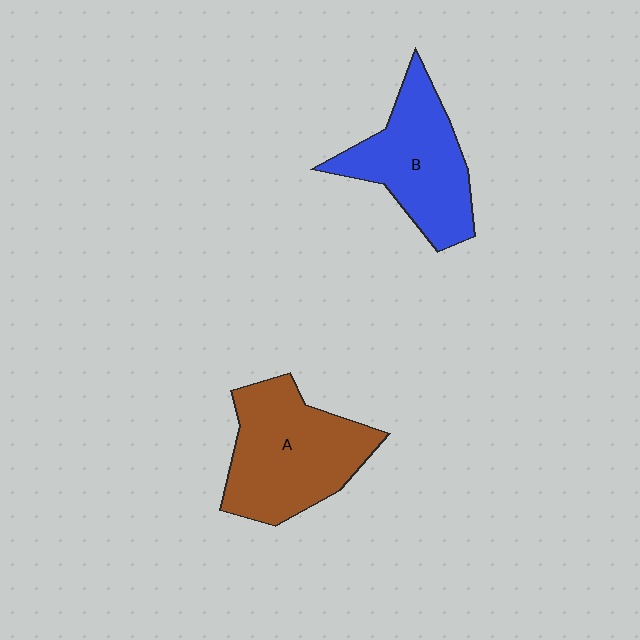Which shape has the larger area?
Shape A (brown).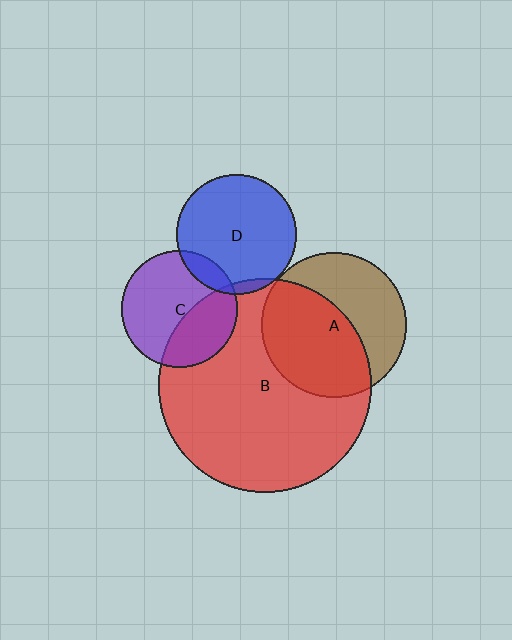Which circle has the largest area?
Circle B (red).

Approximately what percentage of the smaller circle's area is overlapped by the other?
Approximately 5%.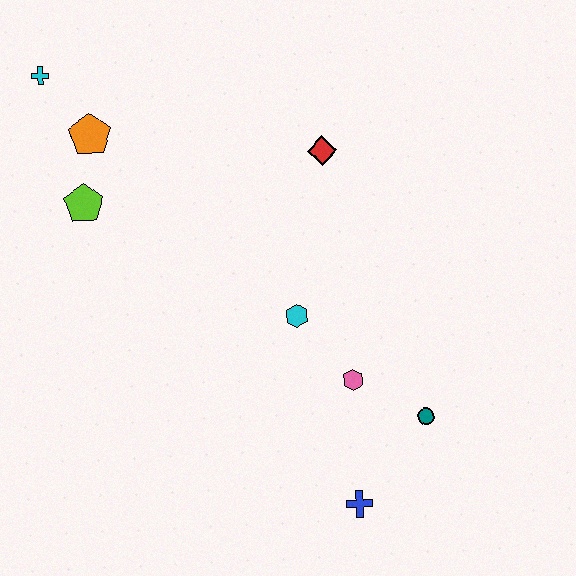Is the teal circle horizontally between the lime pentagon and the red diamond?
No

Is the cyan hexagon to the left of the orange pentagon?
No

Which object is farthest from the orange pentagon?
The blue cross is farthest from the orange pentagon.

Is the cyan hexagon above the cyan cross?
No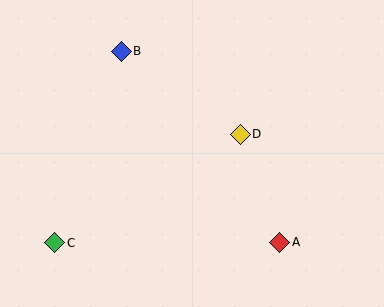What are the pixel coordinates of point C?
Point C is at (55, 243).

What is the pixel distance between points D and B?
The distance between D and B is 145 pixels.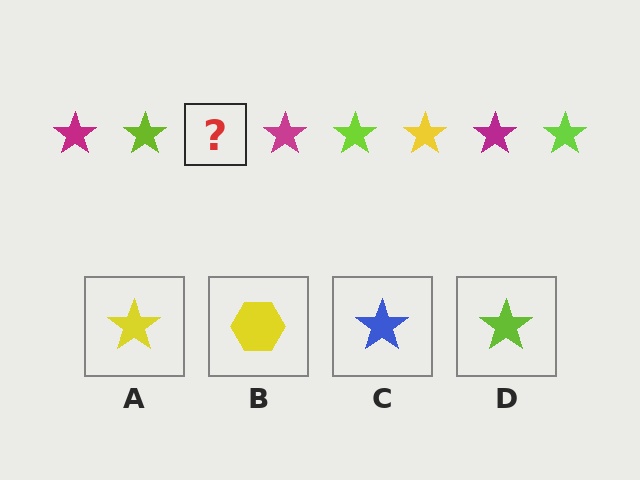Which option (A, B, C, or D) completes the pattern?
A.